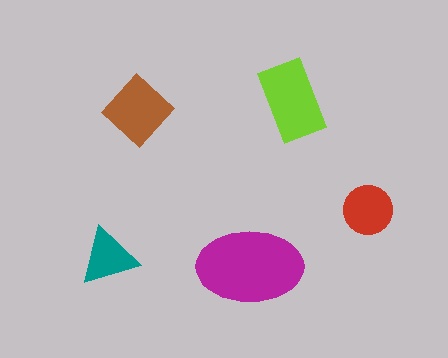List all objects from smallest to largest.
The teal triangle, the red circle, the brown diamond, the lime rectangle, the magenta ellipse.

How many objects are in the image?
There are 5 objects in the image.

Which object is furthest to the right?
The red circle is rightmost.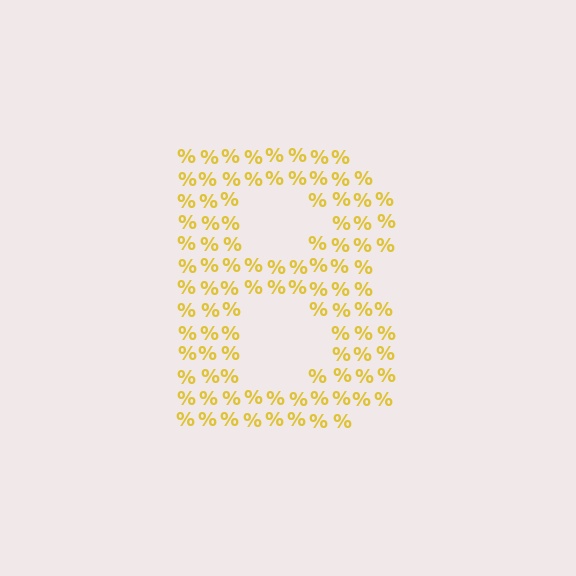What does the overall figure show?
The overall figure shows the letter B.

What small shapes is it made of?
It is made of small percent signs.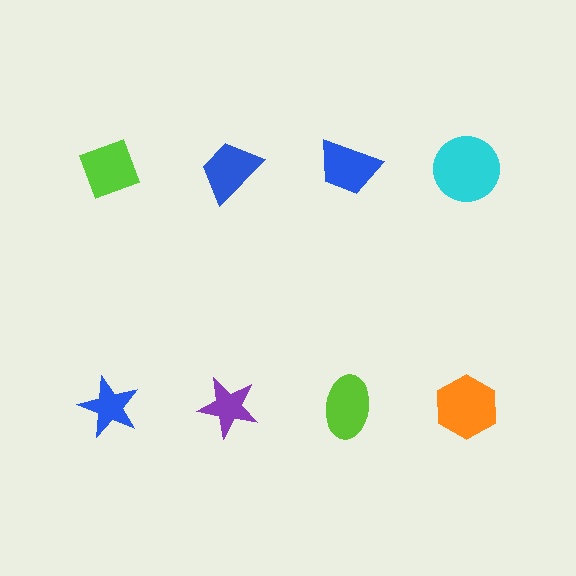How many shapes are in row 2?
4 shapes.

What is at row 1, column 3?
A blue trapezoid.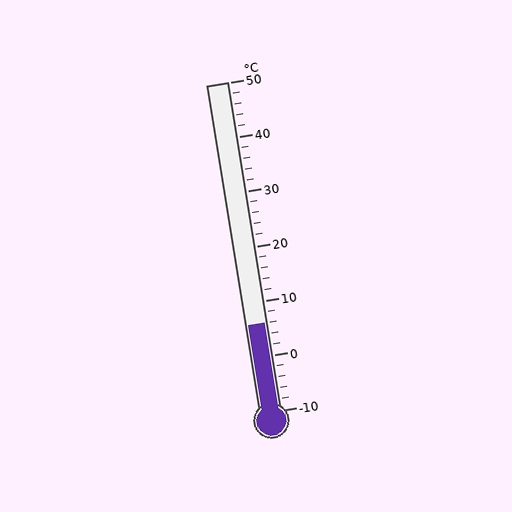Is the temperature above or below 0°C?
The temperature is above 0°C.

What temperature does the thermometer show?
The thermometer shows approximately 6°C.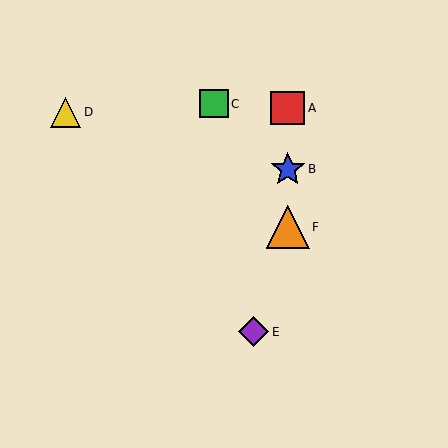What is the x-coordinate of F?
Object F is at x≈288.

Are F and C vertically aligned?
No, F is at x≈288 and C is at x≈214.